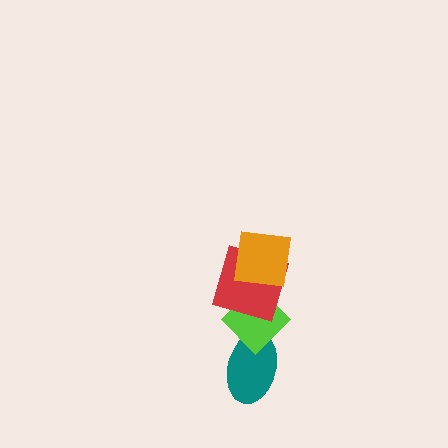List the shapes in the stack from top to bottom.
From top to bottom: the orange square, the red square, the lime diamond, the teal ellipse.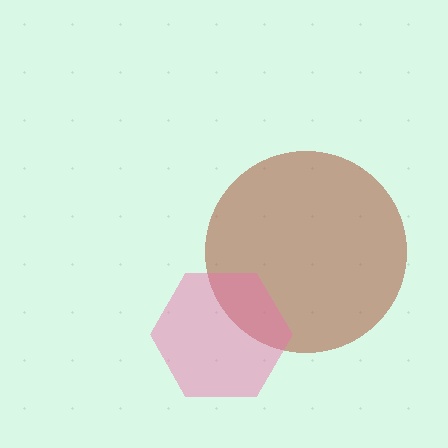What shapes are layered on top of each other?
The layered shapes are: a brown circle, a pink hexagon.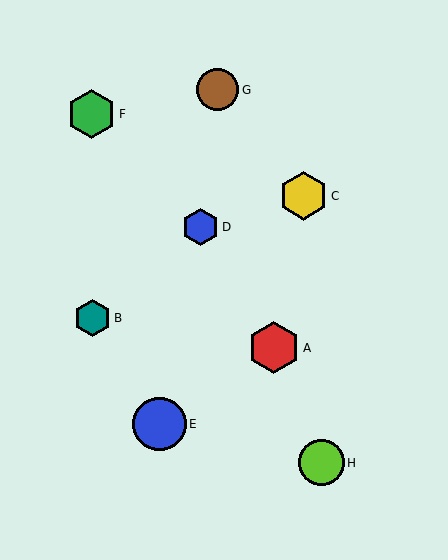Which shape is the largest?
The blue circle (labeled E) is the largest.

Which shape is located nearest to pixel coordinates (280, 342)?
The red hexagon (labeled A) at (274, 348) is nearest to that location.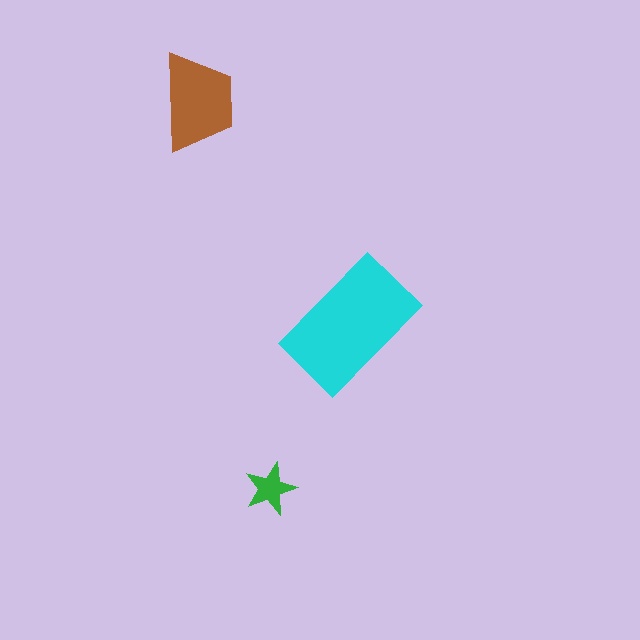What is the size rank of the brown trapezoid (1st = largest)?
2nd.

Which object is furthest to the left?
The brown trapezoid is leftmost.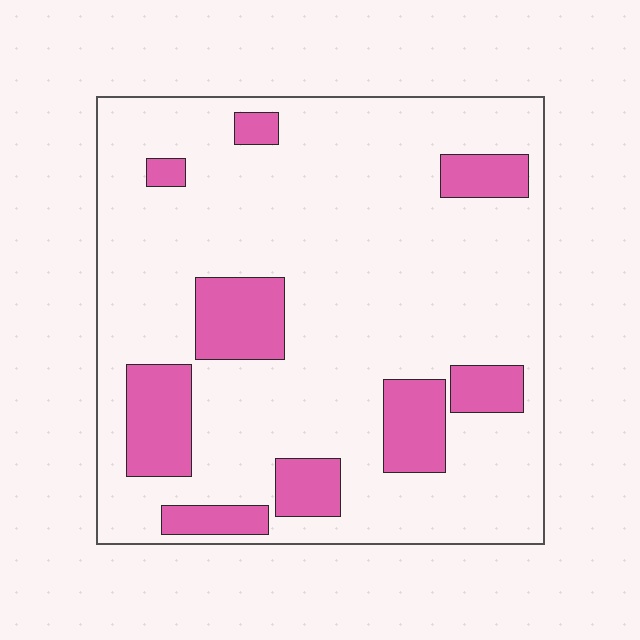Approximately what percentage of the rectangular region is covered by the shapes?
Approximately 20%.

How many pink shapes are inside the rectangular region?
9.